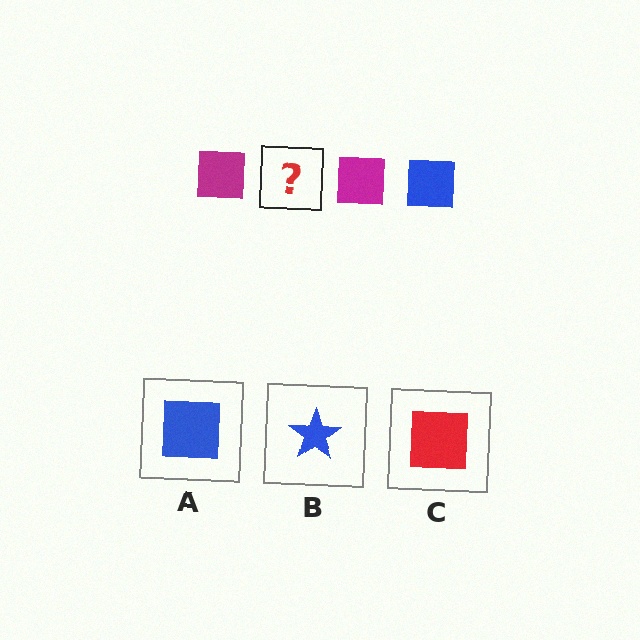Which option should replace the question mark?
Option A.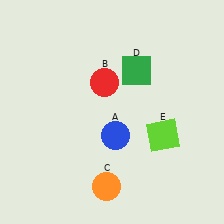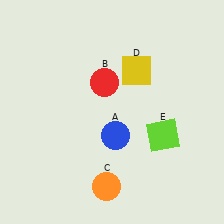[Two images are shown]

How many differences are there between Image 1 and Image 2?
There is 1 difference between the two images.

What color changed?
The square (D) changed from green in Image 1 to yellow in Image 2.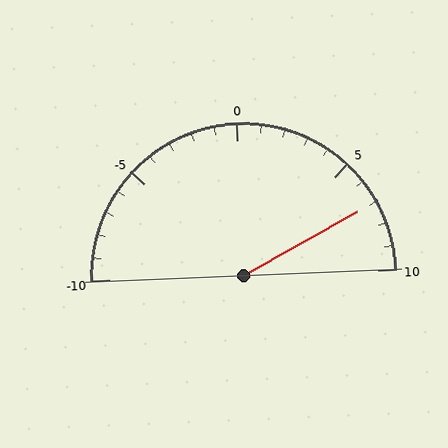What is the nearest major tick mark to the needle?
The nearest major tick mark is 5.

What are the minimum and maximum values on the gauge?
The gauge ranges from -10 to 10.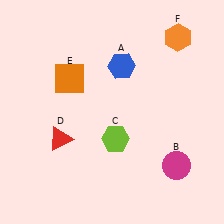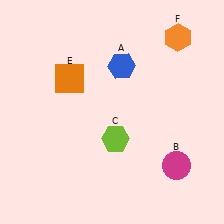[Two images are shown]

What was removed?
The red triangle (D) was removed in Image 2.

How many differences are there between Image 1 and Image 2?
There is 1 difference between the two images.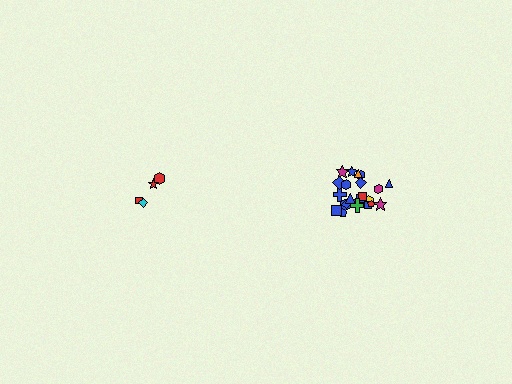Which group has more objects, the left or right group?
The right group.